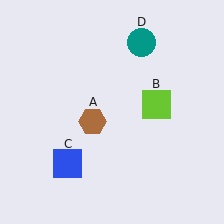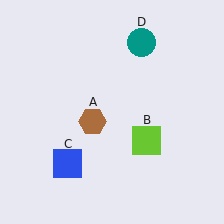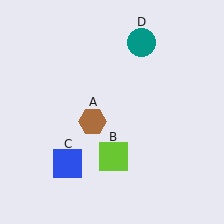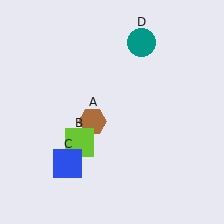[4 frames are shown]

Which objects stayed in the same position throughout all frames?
Brown hexagon (object A) and blue square (object C) and teal circle (object D) remained stationary.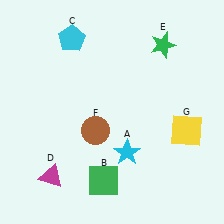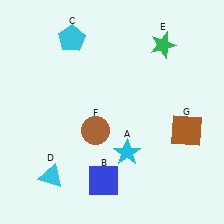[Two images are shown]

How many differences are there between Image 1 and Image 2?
There are 3 differences between the two images.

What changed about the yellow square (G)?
In Image 1, G is yellow. In Image 2, it changed to brown.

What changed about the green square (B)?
In Image 1, B is green. In Image 2, it changed to blue.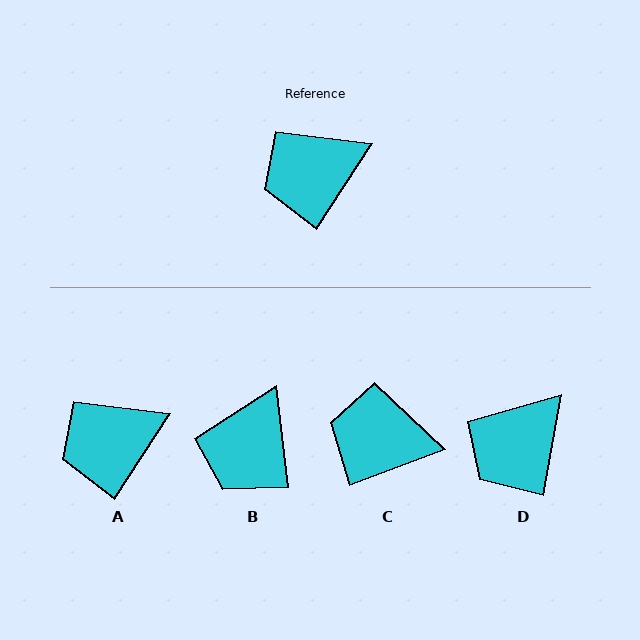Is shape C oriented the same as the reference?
No, it is off by about 36 degrees.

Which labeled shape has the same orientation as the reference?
A.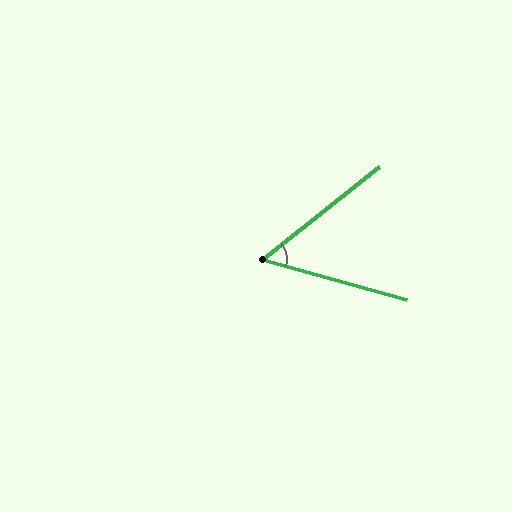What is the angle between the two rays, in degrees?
Approximately 54 degrees.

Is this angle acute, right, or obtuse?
It is acute.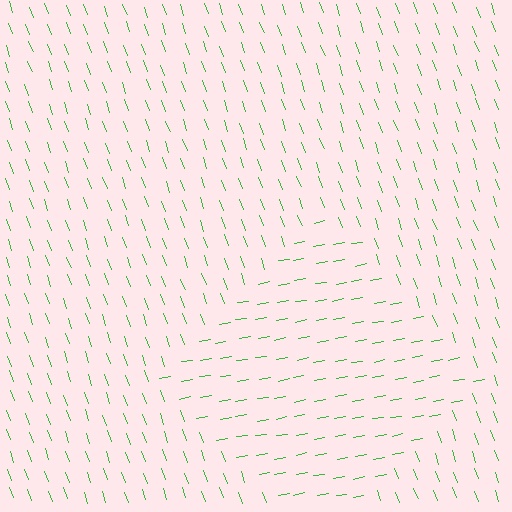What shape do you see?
I see a diamond.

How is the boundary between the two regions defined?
The boundary is defined purely by a change in line orientation (approximately 81 degrees difference). All lines are the same color and thickness.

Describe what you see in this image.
The image is filled with small green line segments. A diamond region in the image has lines oriented differently from the surrounding lines, creating a visible texture boundary.